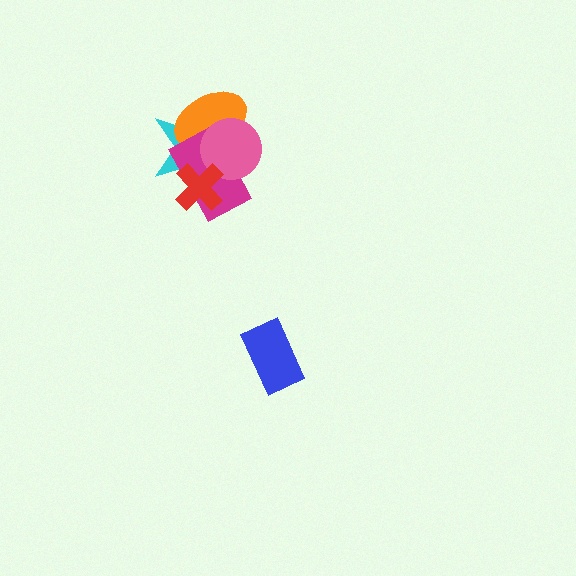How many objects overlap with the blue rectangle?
0 objects overlap with the blue rectangle.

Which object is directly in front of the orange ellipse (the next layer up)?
The magenta rectangle is directly in front of the orange ellipse.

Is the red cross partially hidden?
No, no other shape covers it.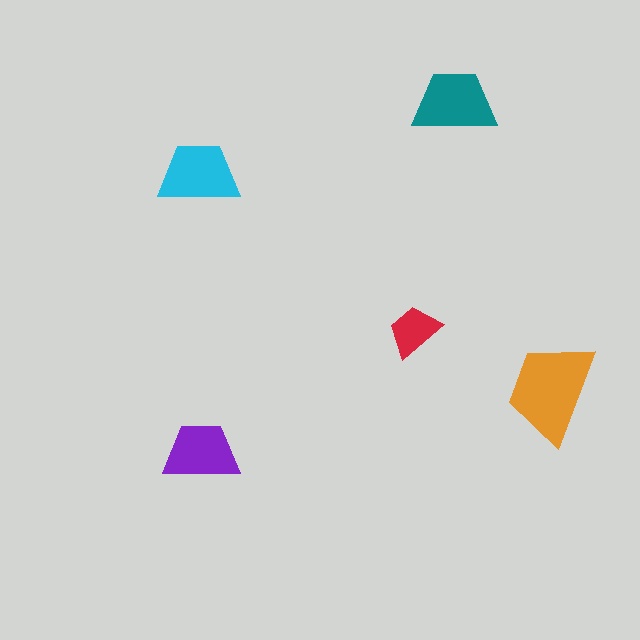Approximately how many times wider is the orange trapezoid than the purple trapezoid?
About 1.5 times wider.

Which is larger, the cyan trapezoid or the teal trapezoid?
The teal one.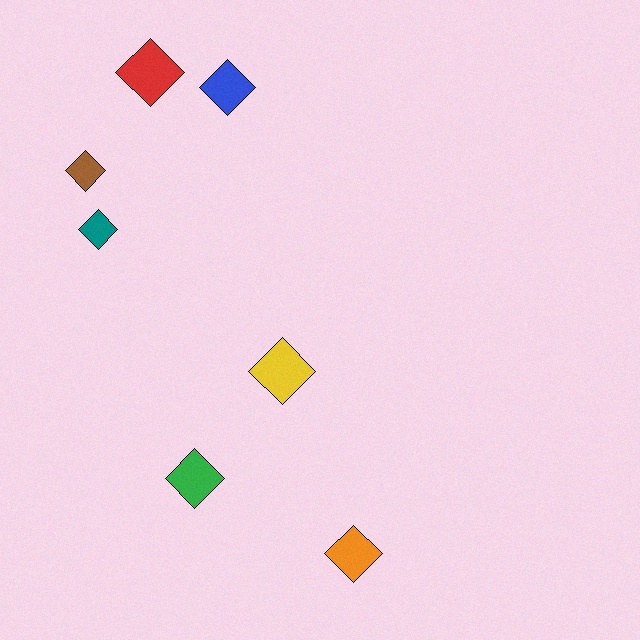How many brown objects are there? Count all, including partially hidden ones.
There is 1 brown object.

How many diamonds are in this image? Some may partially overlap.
There are 7 diamonds.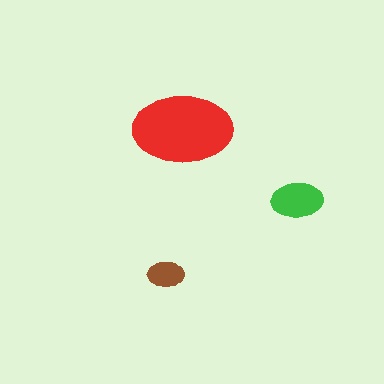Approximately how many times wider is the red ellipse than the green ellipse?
About 2 times wider.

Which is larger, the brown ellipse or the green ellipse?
The green one.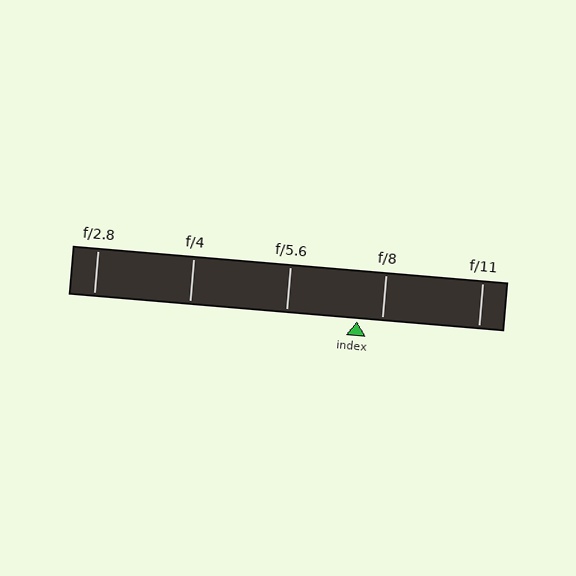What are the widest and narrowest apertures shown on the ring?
The widest aperture shown is f/2.8 and the narrowest is f/11.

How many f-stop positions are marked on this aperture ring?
There are 5 f-stop positions marked.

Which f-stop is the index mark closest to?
The index mark is closest to f/8.